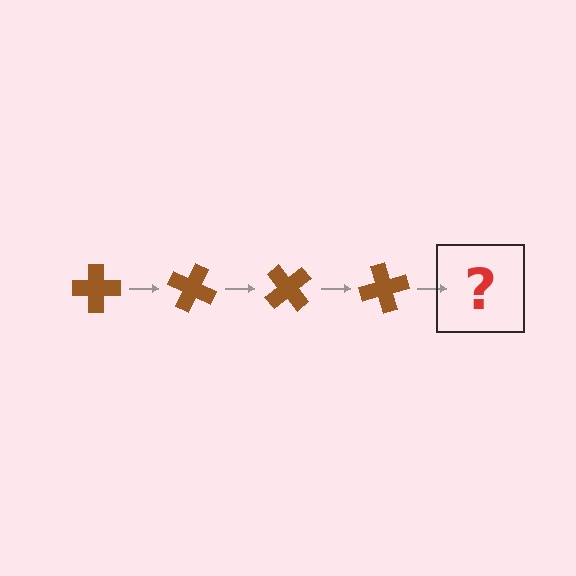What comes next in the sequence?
The next element should be a brown cross rotated 100 degrees.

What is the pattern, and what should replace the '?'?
The pattern is that the cross rotates 25 degrees each step. The '?' should be a brown cross rotated 100 degrees.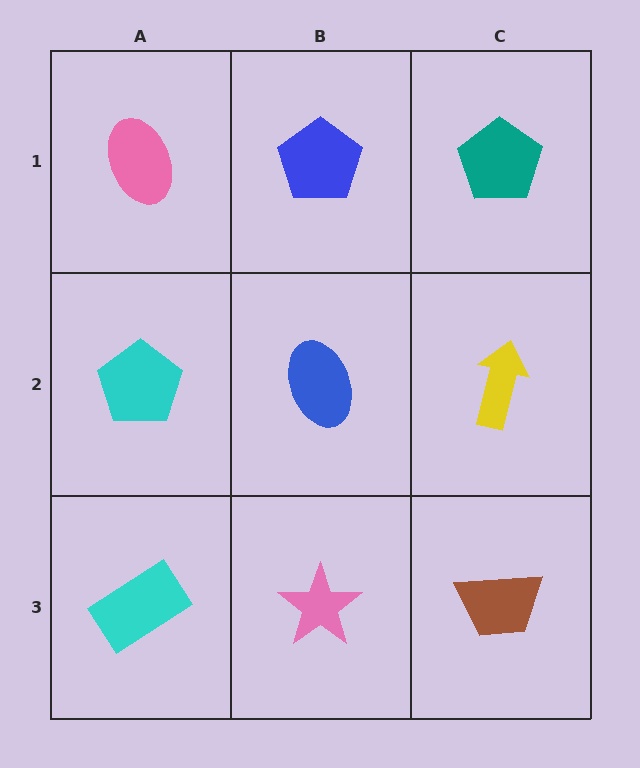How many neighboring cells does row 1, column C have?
2.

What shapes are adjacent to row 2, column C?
A teal pentagon (row 1, column C), a brown trapezoid (row 3, column C), a blue ellipse (row 2, column B).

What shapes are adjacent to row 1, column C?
A yellow arrow (row 2, column C), a blue pentagon (row 1, column B).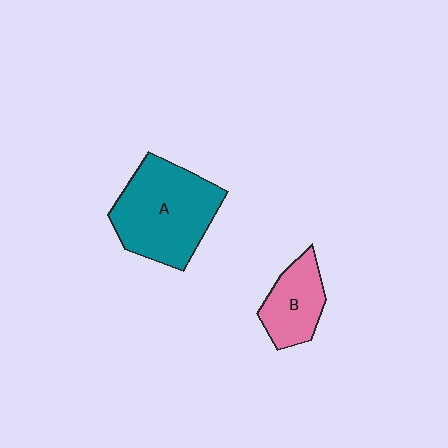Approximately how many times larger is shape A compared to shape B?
Approximately 2.0 times.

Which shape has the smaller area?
Shape B (pink).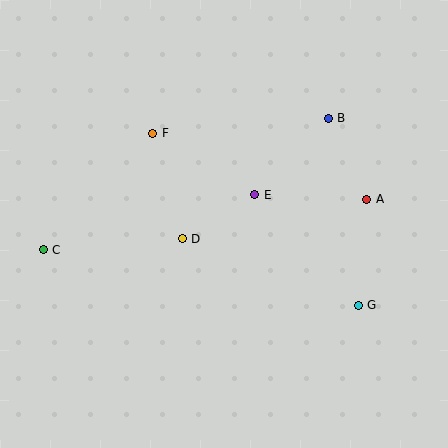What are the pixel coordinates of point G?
Point G is at (358, 305).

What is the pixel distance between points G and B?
The distance between G and B is 189 pixels.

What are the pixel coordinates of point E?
Point E is at (255, 195).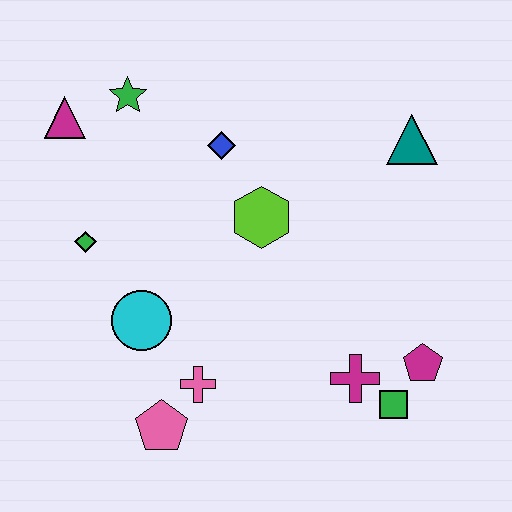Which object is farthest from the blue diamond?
The green square is farthest from the blue diamond.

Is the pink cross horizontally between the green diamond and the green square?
Yes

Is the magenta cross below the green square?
No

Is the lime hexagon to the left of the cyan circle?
No